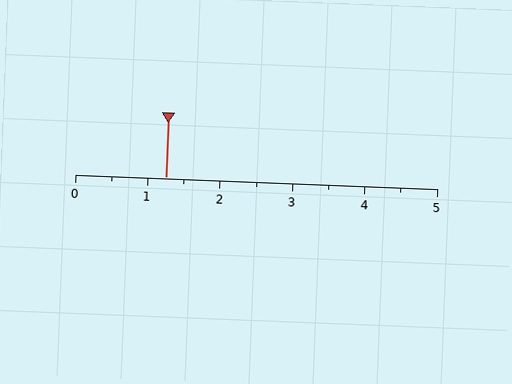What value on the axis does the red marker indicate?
The marker indicates approximately 1.2.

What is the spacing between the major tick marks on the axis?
The major ticks are spaced 1 apart.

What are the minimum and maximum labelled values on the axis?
The axis runs from 0 to 5.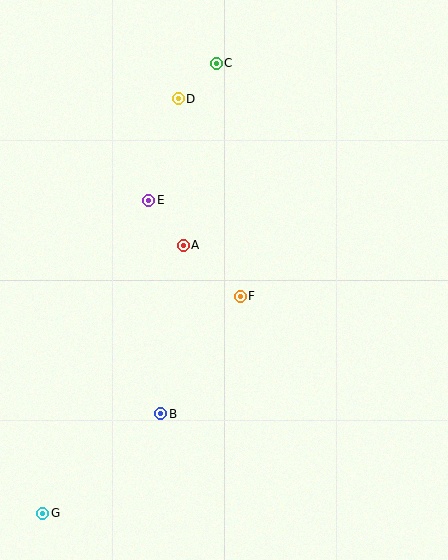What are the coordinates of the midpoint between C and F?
The midpoint between C and F is at (228, 180).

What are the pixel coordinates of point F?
Point F is at (240, 296).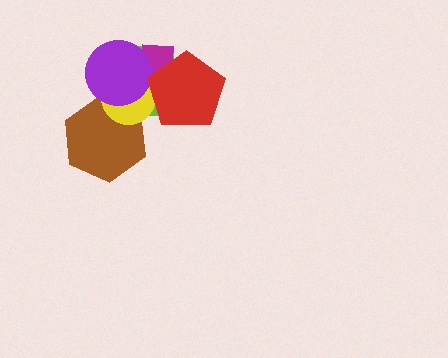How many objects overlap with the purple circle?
4 objects overlap with the purple circle.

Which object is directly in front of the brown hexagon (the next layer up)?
The yellow circle is directly in front of the brown hexagon.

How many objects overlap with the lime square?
5 objects overlap with the lime square.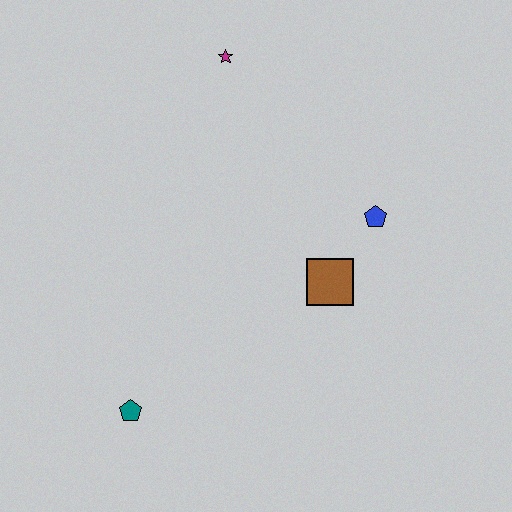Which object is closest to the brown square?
The blue pentagon is closest to the brown square.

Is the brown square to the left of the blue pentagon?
Yes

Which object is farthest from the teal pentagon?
The magenta star is farthest from the teal pentagon.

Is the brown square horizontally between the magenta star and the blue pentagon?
Yes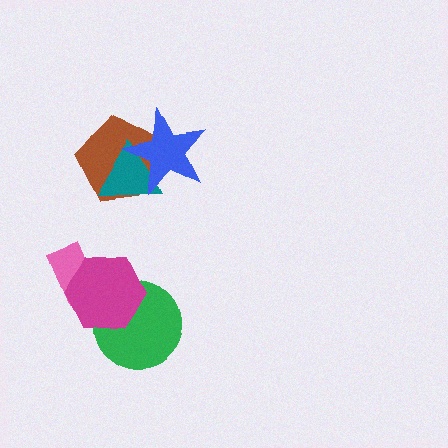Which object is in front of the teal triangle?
The blue star is in front of the teal triangle.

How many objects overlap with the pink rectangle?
1 object overlaps with the pink rectangle.